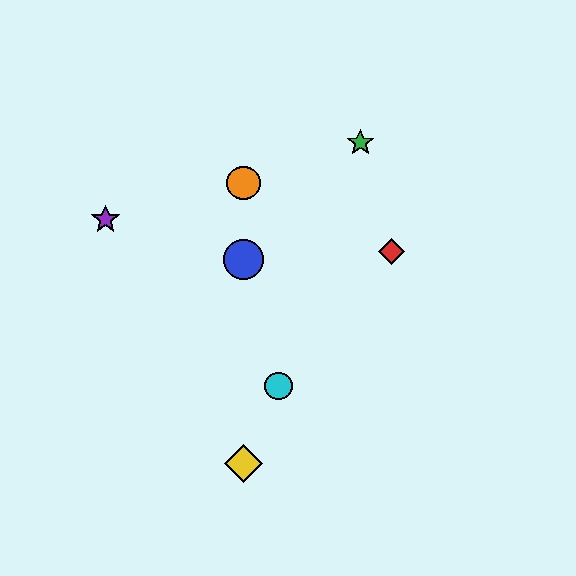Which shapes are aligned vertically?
The blue circle, the yellow diamond, the orange circle are aligned vertically.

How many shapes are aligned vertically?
3 shapes (the blue circle, the yellow diamond, the orange circle) are aligned vertically.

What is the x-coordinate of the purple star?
The purple star is at x≈105.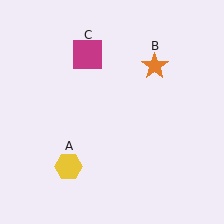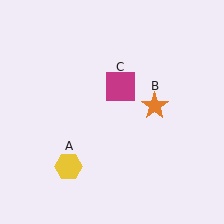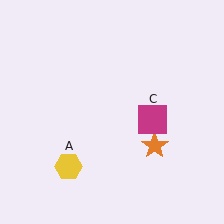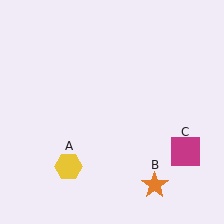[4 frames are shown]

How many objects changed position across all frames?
2 objects changed position: orange star (object B), magenta square (object C).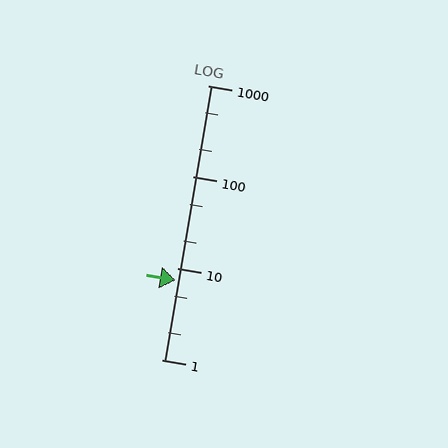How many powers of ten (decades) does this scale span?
The scale spans 3 decades, from 1 to 1000.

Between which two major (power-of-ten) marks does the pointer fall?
The pointer is between 1 and 10.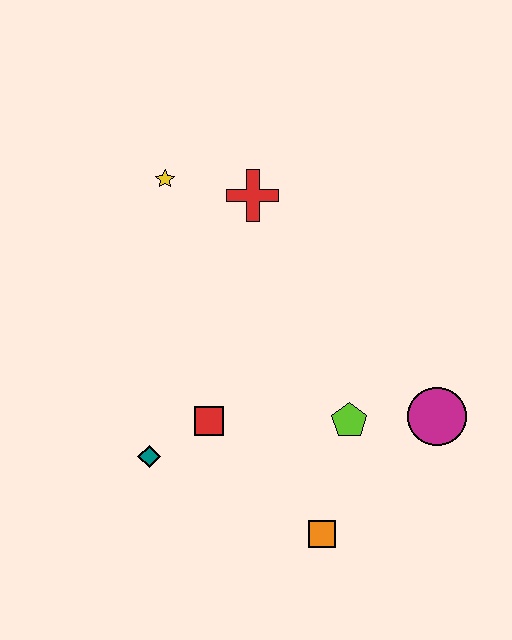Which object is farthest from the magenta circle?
The yellow star is farthest from the magenta circle.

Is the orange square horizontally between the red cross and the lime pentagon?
Yes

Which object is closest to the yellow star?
The red cross is closest to the yellow star.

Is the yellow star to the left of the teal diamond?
No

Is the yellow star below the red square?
No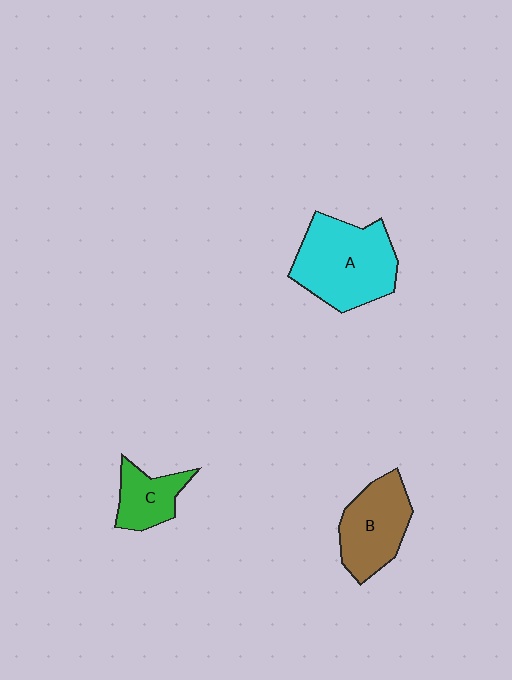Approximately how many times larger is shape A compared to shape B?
Approximately 1.4 times.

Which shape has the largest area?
Shape A (cyan).